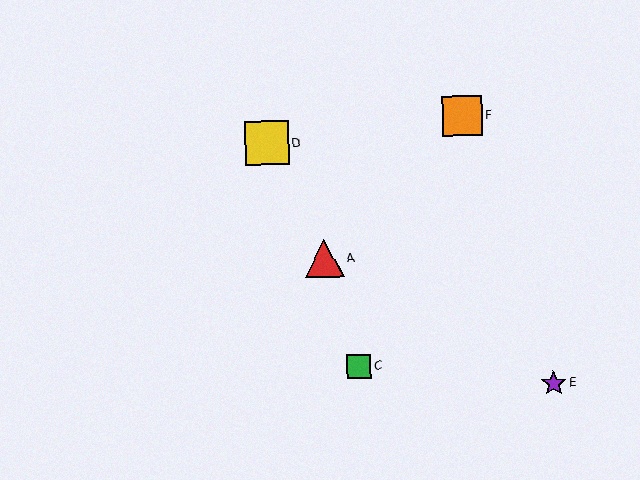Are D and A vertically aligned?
No, D is at x≈267 and A is at x≈324.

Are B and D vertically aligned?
Yes, both are at x≈267.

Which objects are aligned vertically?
Objects B, D are aligned vertically.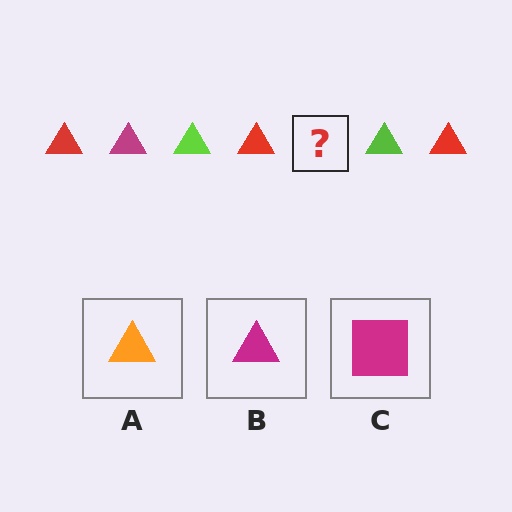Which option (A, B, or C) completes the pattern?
B.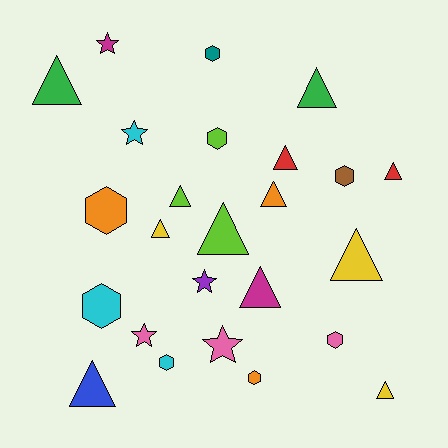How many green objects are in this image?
There are 2 green objects.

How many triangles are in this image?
There are 12 triangles.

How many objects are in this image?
There are 25 objects.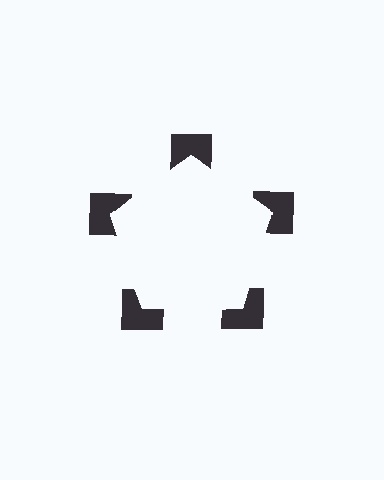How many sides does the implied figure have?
5 sides.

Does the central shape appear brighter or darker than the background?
It typically appears slightly brighter than the background, even though no actual brightness change is drawn.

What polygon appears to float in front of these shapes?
An illusory pentagon — its edges are inferred from the aligned wedge cuts in the notched squares, not physically drawn.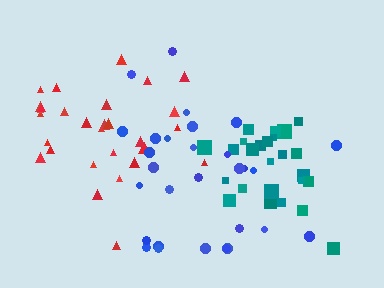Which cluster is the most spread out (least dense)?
Blue.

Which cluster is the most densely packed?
Teal.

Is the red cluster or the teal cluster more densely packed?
Teal.